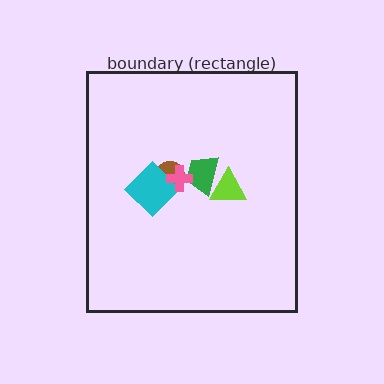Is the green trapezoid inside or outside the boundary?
Inside.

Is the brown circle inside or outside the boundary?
Inside.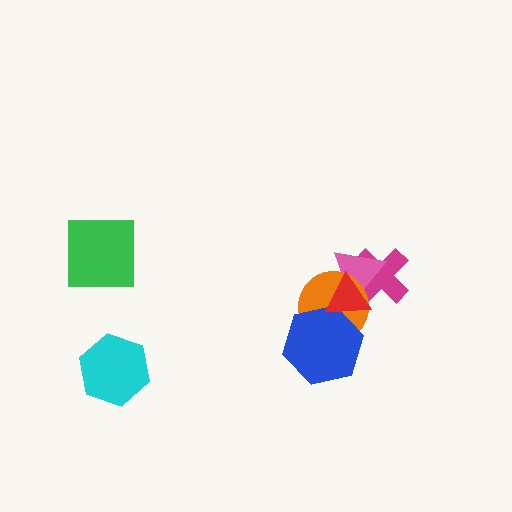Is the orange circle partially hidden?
Yes, it is partially covered by another shape.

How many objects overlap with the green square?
0 objects overlap with the green square.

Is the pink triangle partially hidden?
Yes, it is partially covered by another shape.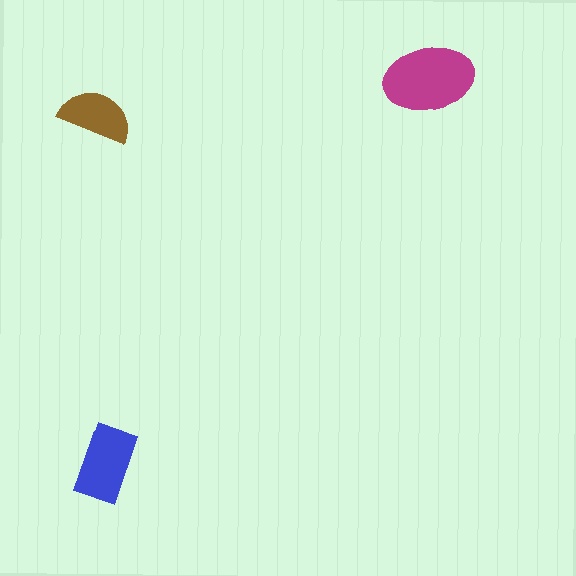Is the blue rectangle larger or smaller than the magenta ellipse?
Smaller.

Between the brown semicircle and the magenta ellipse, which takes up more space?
The magenta ellipse.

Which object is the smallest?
The brown semicircle.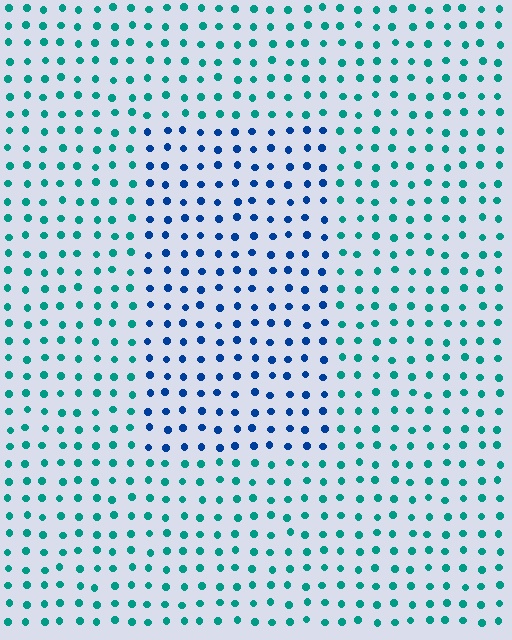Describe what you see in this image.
The image is filled with small teal elements in a uniform arrangement. A rectangle-shaped region is visible where the elements are tinted to a slightly different hue, forming a subtle color boundary.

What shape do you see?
I see a rectangle.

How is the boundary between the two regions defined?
The boundary is defined purely by a slight shift in hue (about 45 degrees). Spacing, size, and orientation are identical on both sides.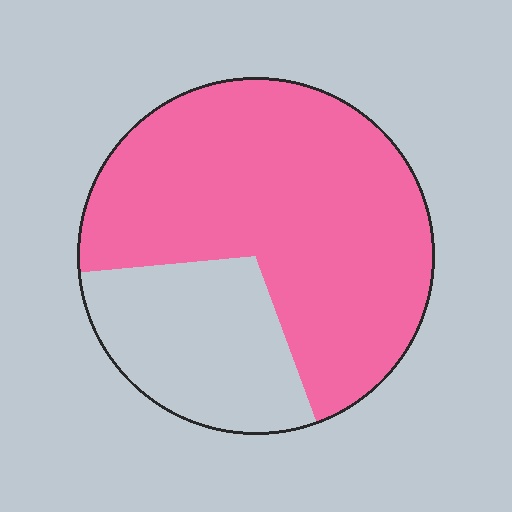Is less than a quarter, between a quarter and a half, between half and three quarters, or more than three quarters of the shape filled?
Between half and three quarters.